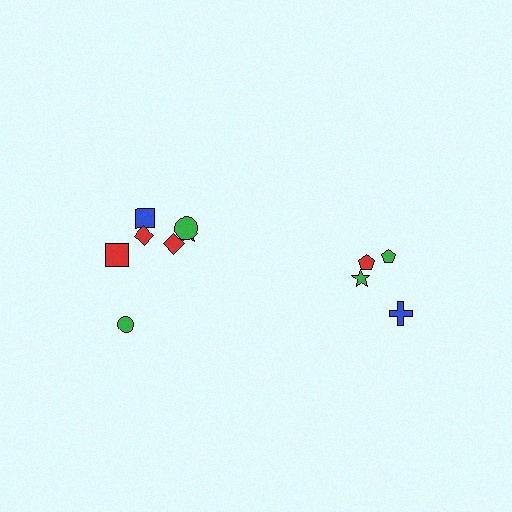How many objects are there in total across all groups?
There are 11 objects.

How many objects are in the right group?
There are 4 objects.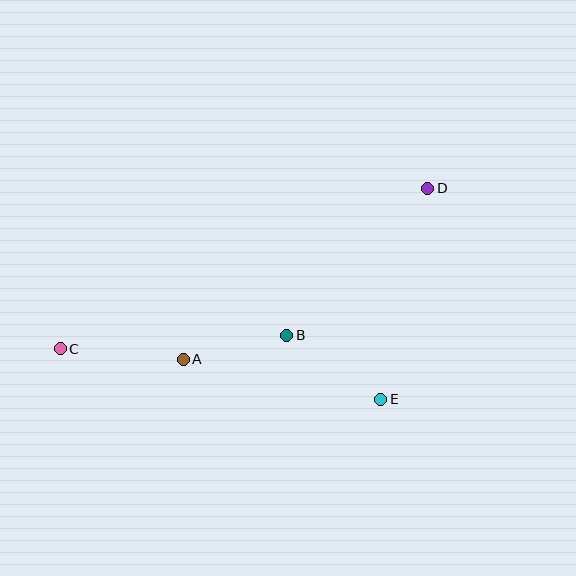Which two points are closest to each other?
Points A and B are closest to each other.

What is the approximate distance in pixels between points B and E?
The distance between B and E is approximately 114 pixels.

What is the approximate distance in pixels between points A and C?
The distance between A and C is approximately 123 pixels.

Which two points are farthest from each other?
Points C and D are farthest from each other.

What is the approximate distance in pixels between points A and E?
The distance between A and E is approximately 201 pixels.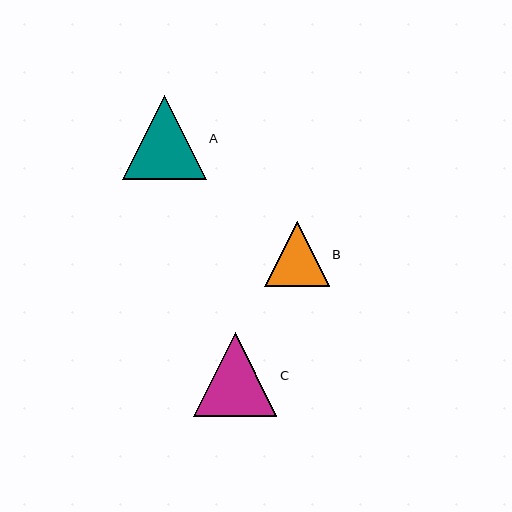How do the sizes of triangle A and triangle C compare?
Triangle A and triangle C are approximately the same size.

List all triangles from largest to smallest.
From largest to smallest: A, C, B.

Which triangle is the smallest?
Triangle B is the smallest with a size of approximately 64 pixels.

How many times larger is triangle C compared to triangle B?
Triangle C is approximately 1.3 times the size of triangle B.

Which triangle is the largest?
Triangle A is the largest with a size of approximately 84 pixels.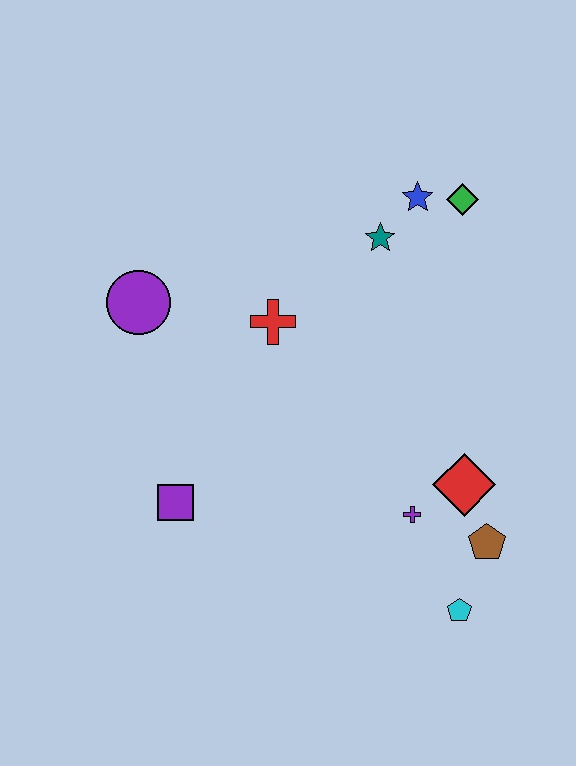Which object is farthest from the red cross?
The cyan pentagon is farthest from the red cross.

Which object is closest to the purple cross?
The red diamond is closest to the purple cross.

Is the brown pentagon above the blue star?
No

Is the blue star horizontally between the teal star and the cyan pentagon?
Yes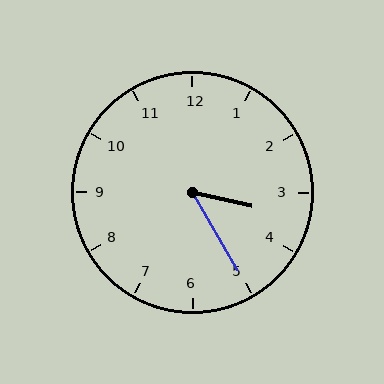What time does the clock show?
3:25.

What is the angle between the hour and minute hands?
Approximately 48 degrees.